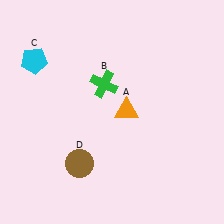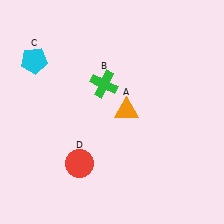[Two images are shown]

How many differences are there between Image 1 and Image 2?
There is 1 difference between the two images.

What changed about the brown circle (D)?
In Image 1, D is brown. In Image 2, it changed to red.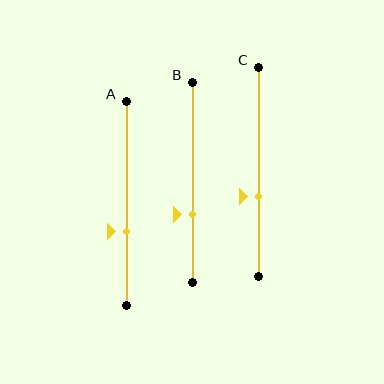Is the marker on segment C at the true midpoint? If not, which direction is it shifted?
No, the marker on segment C is shifted downward by about 12% of the segment length.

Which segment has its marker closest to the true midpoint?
Segment C has its marker closest to the true midpoint.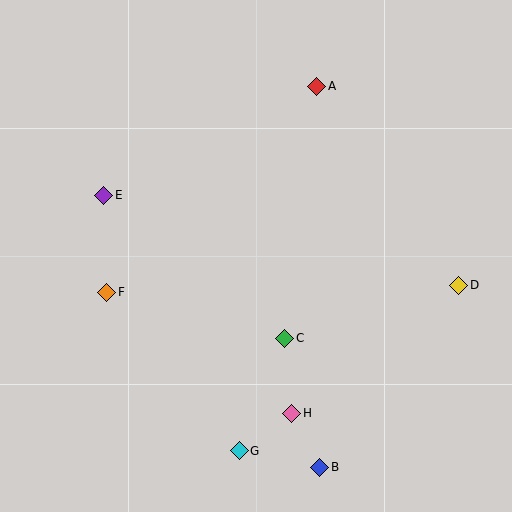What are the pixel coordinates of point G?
Point G is at (239, 451).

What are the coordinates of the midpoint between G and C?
The midpoint between G and C is at (262, 395).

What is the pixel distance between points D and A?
The distance between D and A is 244 pixels.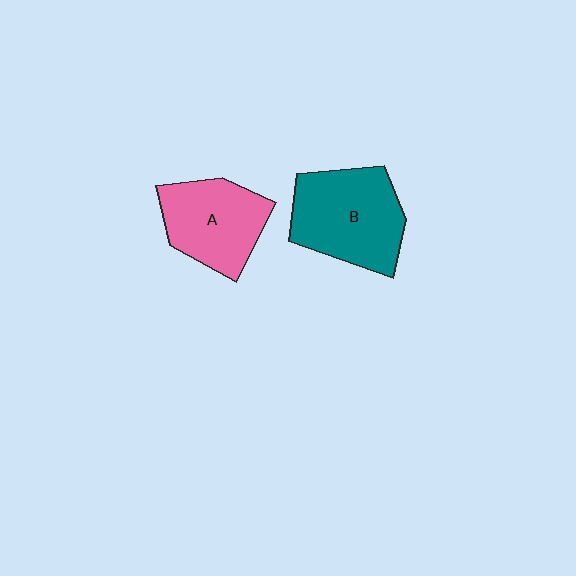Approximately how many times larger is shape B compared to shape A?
Approximately 1.2 times.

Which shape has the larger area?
Shape B (teal).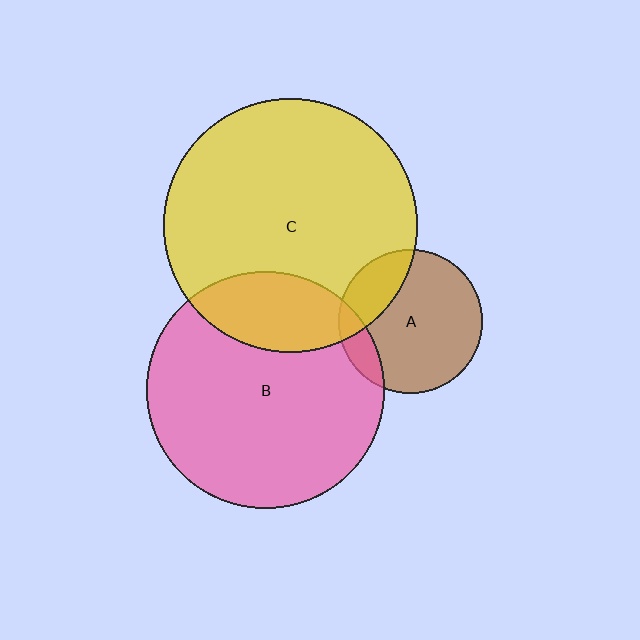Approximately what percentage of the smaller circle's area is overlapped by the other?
Approximately 20%.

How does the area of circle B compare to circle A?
Approximately 2.7 times.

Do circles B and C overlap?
Yes.